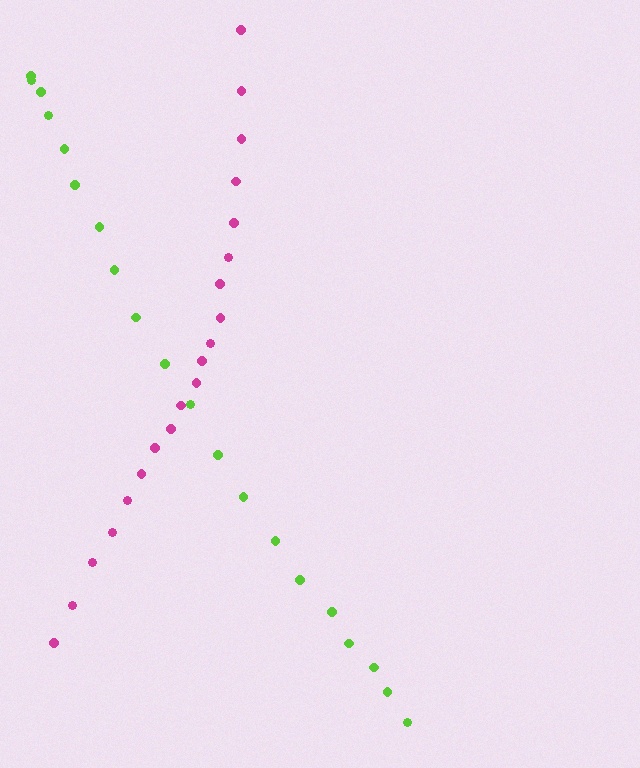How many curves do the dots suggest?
There are 2 distinct paths.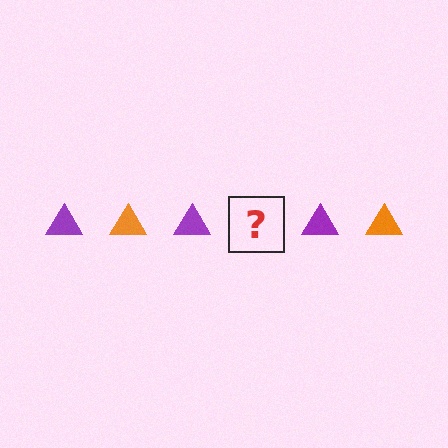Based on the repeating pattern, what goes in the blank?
The blank should be an orange triangle.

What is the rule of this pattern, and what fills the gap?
The rule is that the pattern cycles through purple, orange triangles. The gap should be filled with an orange triangle.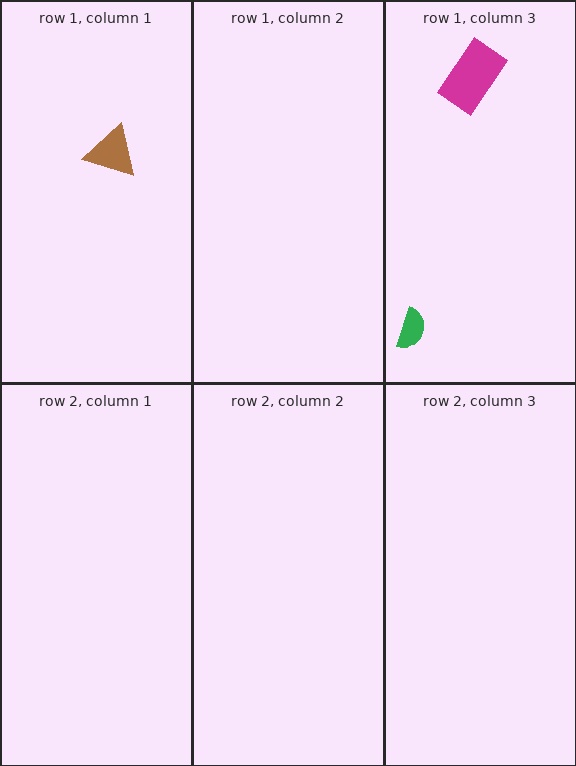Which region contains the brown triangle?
The row 1, column 1 region.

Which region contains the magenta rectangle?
The row 1, column 3 region.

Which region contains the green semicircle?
The row 1, column 3 region.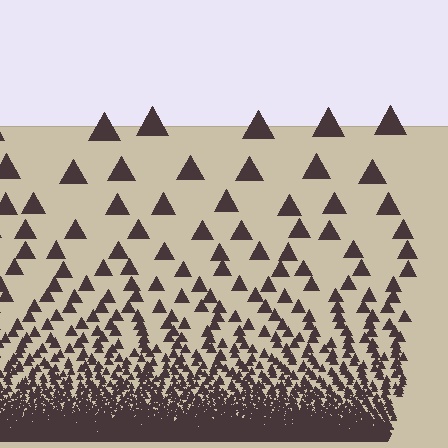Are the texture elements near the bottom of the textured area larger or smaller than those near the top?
Smaller. The gradient is inverted — elements near the bottom are smaller and denser.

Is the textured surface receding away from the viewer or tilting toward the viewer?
The surface appears to tilt toward the viewer. Texture elements get larger and sparser toward the top.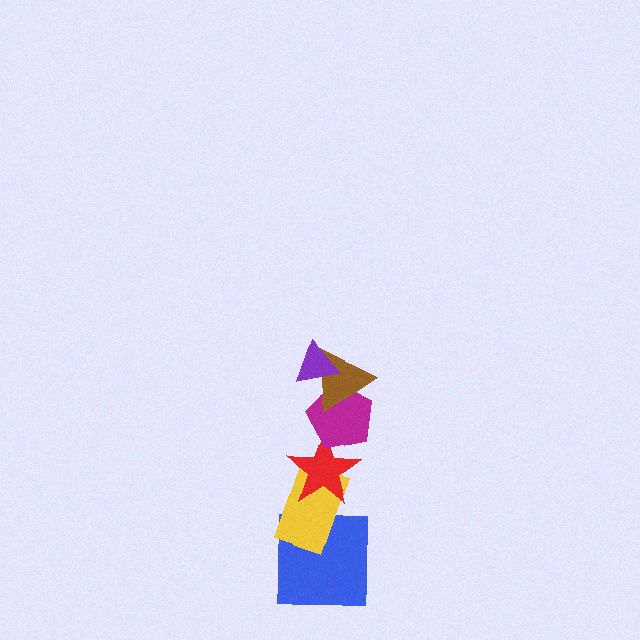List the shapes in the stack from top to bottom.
From top to bottom: the purple triangle, the brown triangle, the magenta pentagon, the red star, the yellow rectangle, the blue square.